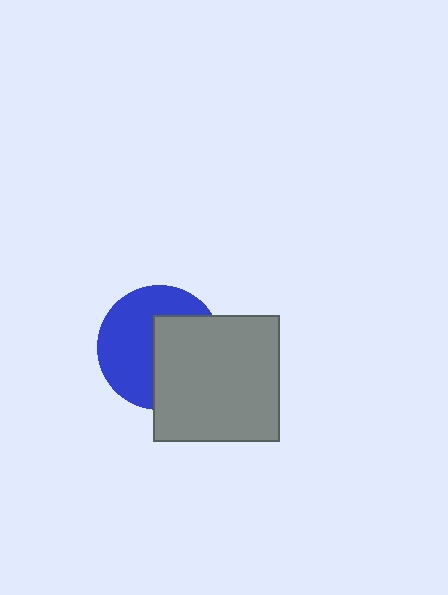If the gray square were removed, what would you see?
You would see the complete blue circle.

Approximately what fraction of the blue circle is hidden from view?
Roughly 45% of the blue circle is hidden behind the gray square.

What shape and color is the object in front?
The object in front is a gray square.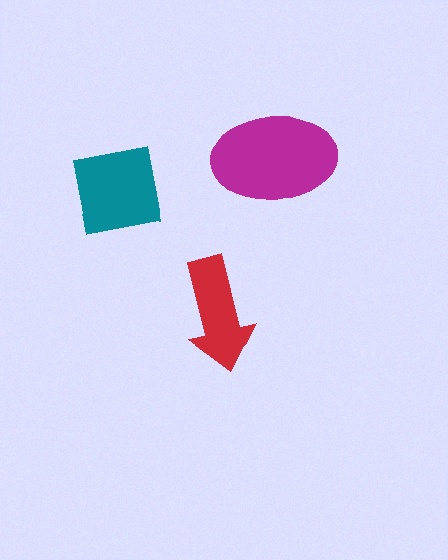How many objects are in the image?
There are 3 objects in the image.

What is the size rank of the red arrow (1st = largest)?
3rd.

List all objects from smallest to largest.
The red arrow, the teal square, the magenta ellipse.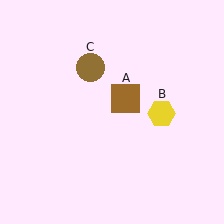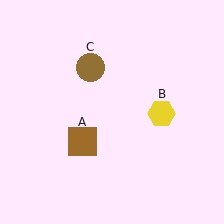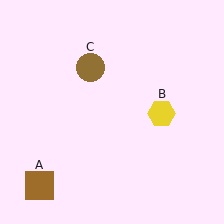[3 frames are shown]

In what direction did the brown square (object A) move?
The brown square (object A) moved down and to the left.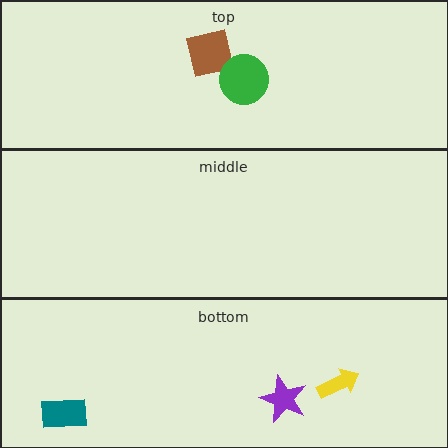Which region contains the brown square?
The top region.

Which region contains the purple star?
The bottom region.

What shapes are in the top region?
The brown square, the green circle.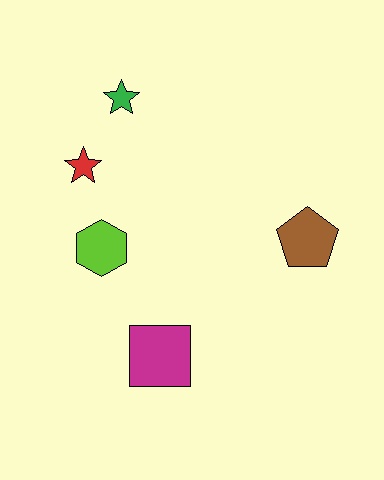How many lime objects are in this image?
There is 1 lime object.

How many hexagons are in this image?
There is 1 hexagon.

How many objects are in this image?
There are 5 objects.